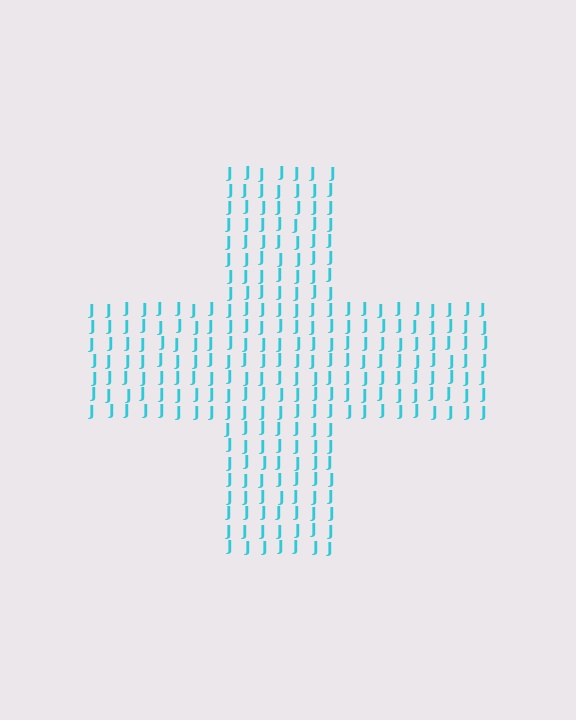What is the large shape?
The large shape is a cross.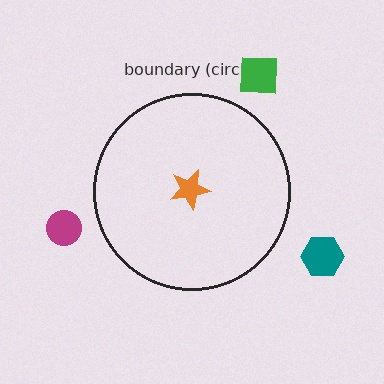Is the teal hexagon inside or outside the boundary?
Outside.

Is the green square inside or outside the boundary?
Outside.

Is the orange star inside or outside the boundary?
Inside.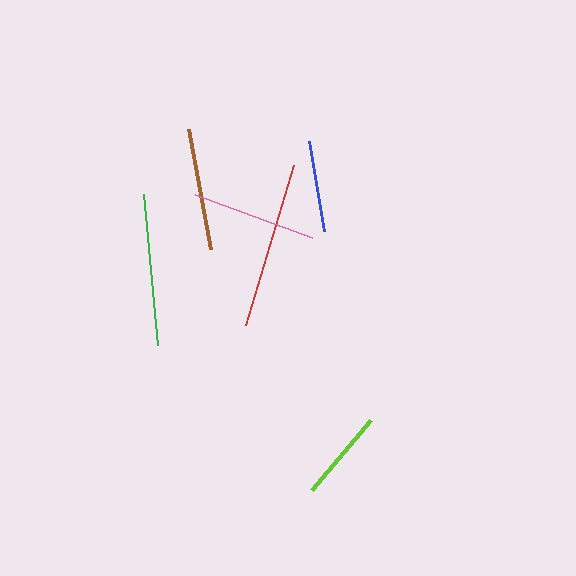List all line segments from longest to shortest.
From longest to shortest: red, green, pink, brown, lime, blue.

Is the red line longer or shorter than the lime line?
The red line is longer than the lime line.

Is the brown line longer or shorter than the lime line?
The brown line is longer than the lime line.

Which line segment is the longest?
The red line is the longest at approximately 167 pixels.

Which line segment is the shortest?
The blue line is the shortest at approximately 91 pixels.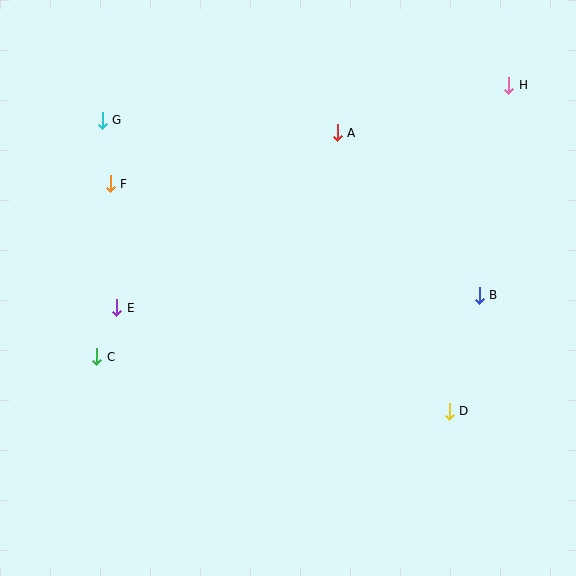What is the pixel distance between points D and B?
The distance between D and B is 120 pixels.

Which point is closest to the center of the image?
Point A at (337, 133) is closest to the center.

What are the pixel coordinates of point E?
Point E is at (117, 308).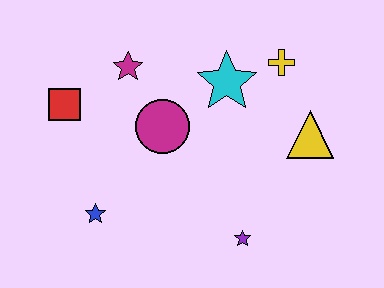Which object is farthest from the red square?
The yellow triangle is farthest from the red square.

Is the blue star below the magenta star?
Yes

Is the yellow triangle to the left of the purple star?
No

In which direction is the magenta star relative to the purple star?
The magenta star is above the purple star.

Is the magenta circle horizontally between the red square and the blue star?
No